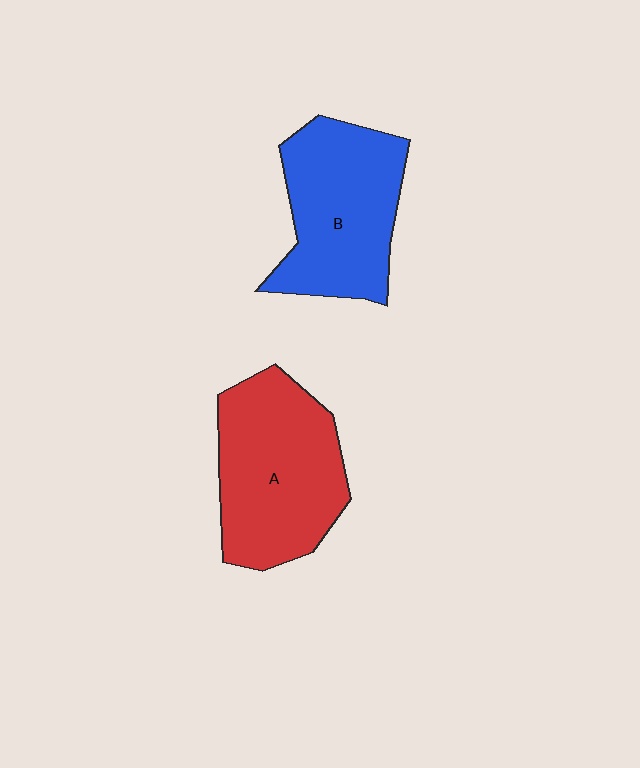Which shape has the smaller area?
Shape B (blue).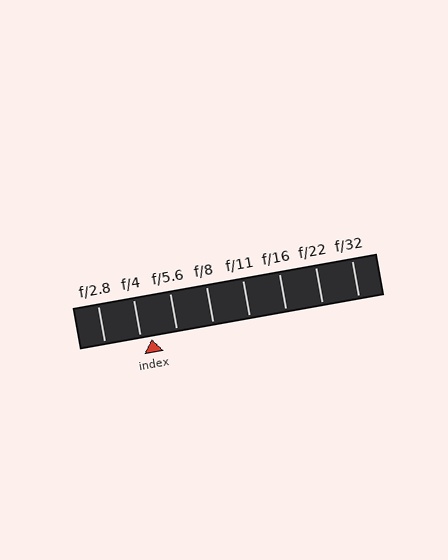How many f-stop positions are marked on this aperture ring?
There are 8 f-stop positions marked.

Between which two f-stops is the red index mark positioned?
The index mark is between f/4 and f/5.6.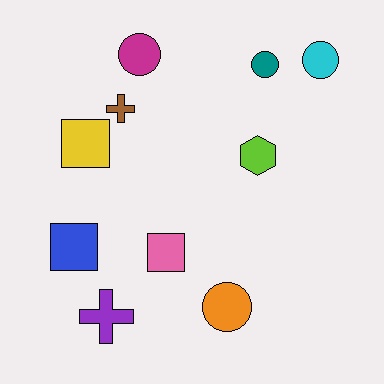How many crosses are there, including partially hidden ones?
There are 2 crosses.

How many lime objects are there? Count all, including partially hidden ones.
There is 1 lime object.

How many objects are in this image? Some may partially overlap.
There are 10 objects.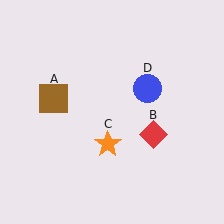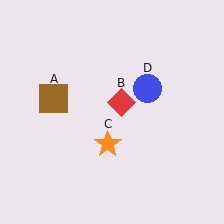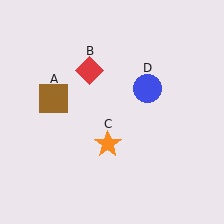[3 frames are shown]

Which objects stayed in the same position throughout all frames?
Brown square (object A) and orange star (object C) and blue circle (object D) remained stationary.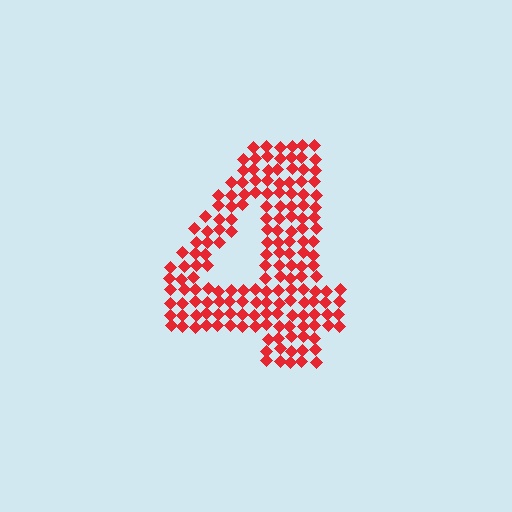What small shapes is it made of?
It is made of small diamonds.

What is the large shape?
The large shape is the digit 4.